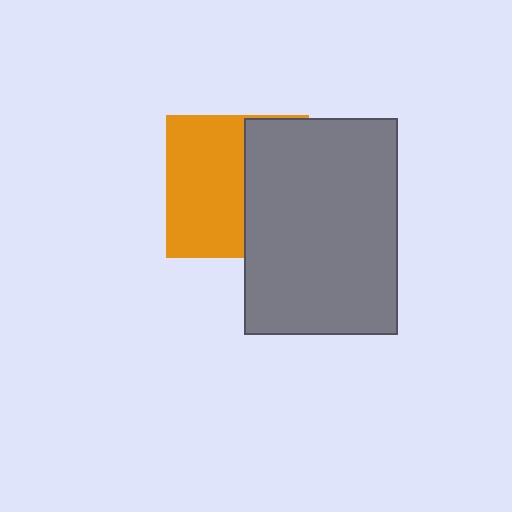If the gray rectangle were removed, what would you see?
You would see the complete orange square.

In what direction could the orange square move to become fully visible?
The orange square could move left. That would shift it out from behind the gray rectangle entirely.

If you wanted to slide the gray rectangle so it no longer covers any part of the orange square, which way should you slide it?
Slide it right — that is the most direct way to separate the two shapes.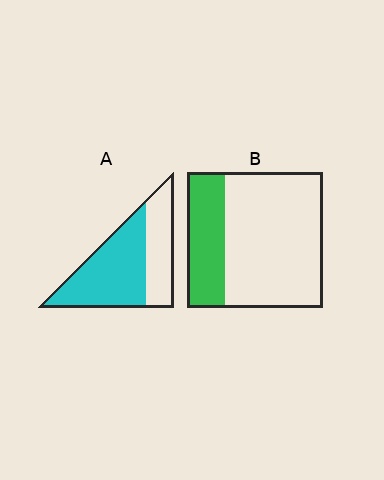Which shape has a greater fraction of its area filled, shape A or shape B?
Shape A.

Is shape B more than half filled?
No.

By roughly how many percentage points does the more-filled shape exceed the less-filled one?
By roughly 35 percentage points (A over B).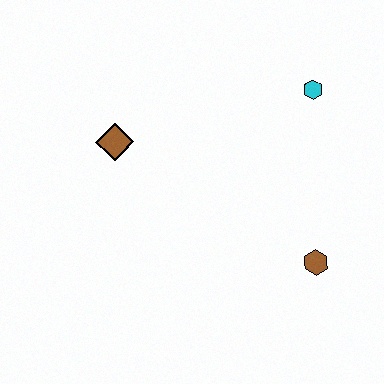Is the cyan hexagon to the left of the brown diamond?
No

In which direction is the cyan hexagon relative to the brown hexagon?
The cyan hexagon is above the brown hexagon.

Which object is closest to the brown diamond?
The cyan hexagon is closest to the brown diamond.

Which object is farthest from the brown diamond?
The brown hexagon is farthest from the brown diamond.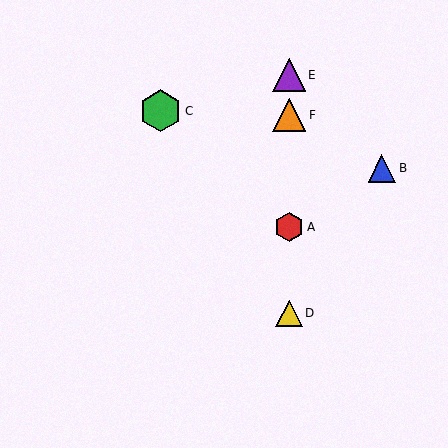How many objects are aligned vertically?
4 objects (A, D, E, F) are aligned vertically.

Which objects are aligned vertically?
Objects A, D, E, F are aligned vertically.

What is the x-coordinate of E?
Object E is at x≈289.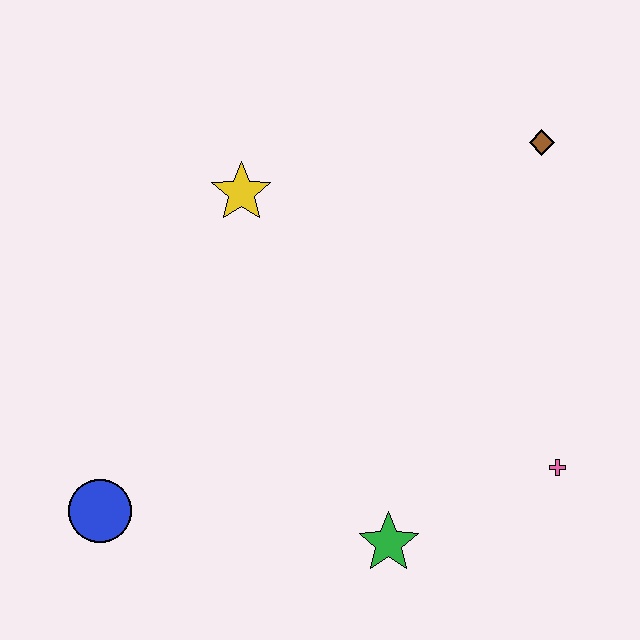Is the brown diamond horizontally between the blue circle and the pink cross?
Yes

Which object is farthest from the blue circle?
The brown diamond is farthest from the blue circle.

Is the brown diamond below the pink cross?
No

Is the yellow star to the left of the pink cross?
Yes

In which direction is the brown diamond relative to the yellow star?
The brown diamond is to the right of the yellow star.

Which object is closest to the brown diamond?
The yellow star is closest to the brown diamond.